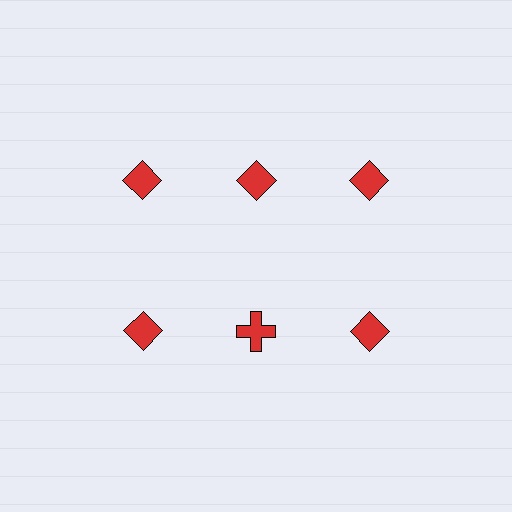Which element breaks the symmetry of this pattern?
The red cross in the second row, second from left column breaks the symmetry. All other shapes are red diamonds.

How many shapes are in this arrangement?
There are 6 shapes arranged in a grid pattern.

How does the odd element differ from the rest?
It has a different shape: cross instead of diamond.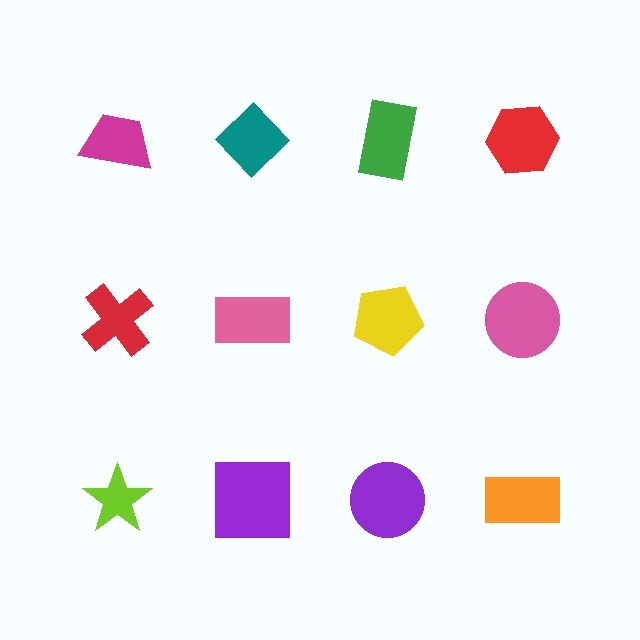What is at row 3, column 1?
A lime star.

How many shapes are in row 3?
4 shapes.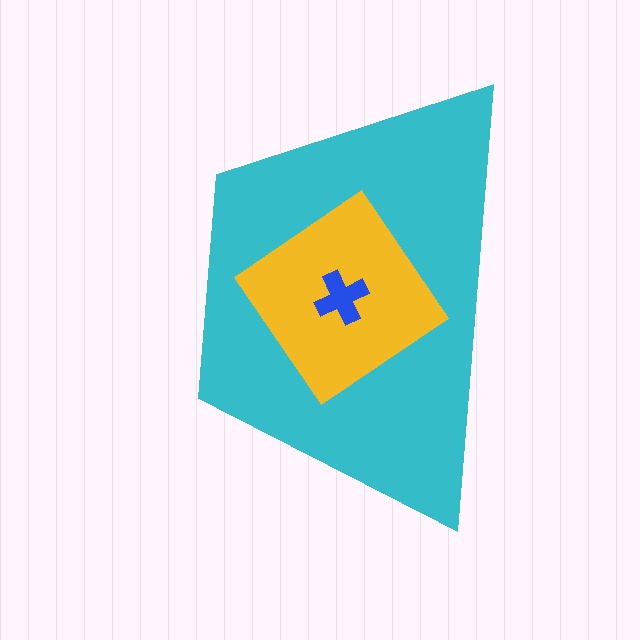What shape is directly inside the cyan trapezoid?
The yellow diamond.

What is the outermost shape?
The cyan trapezoid.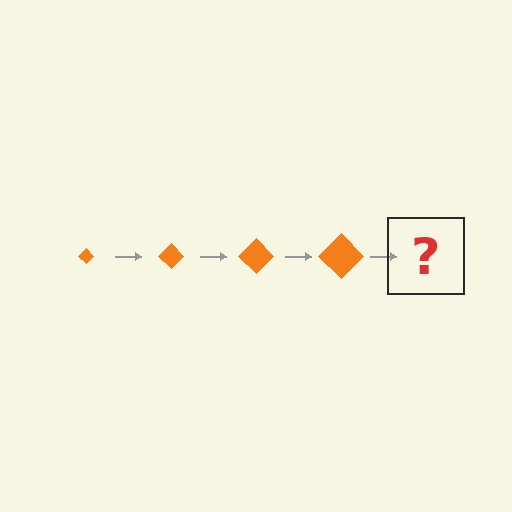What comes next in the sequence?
The next element should be an orange diamond, larger than the previous one.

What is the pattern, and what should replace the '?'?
The pattern is that the diamond gets progressively larger each step. The '?' should be an orange diamond, larger than the previous one.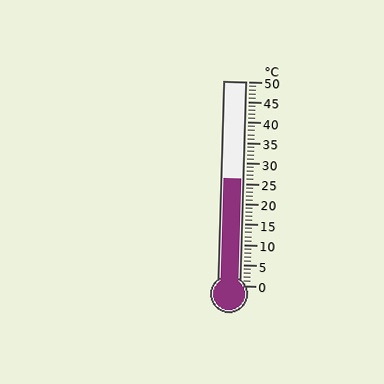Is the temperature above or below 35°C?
The temperature is below 35°C.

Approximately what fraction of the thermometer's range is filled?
The thermometer is filled to approximately 50% of its range.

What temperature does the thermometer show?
The thermometer shows approximately 26°C.